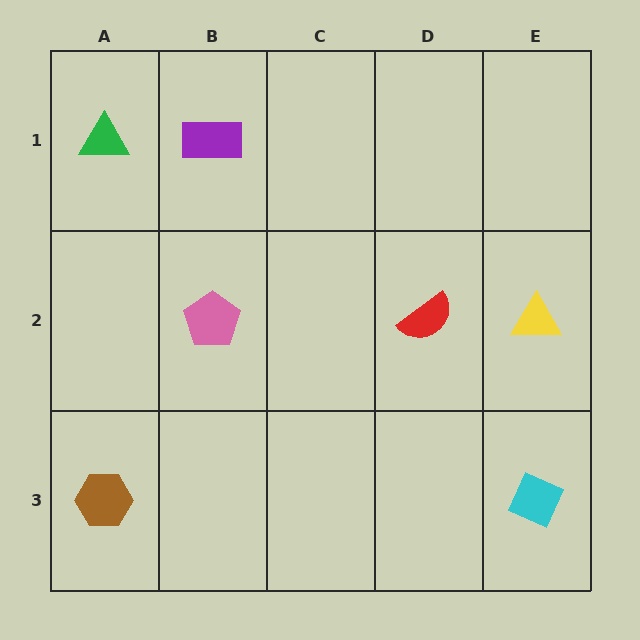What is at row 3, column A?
A brown hexagon.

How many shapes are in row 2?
3 shapes.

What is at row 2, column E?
A yellow triangle.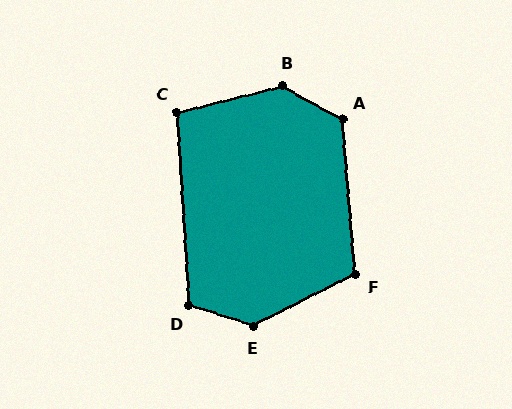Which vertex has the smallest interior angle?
C, at approximately 101 degrees.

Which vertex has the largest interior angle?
B, at approximately 137 degrees.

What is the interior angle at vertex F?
Approximately 112 degrees (obtuse).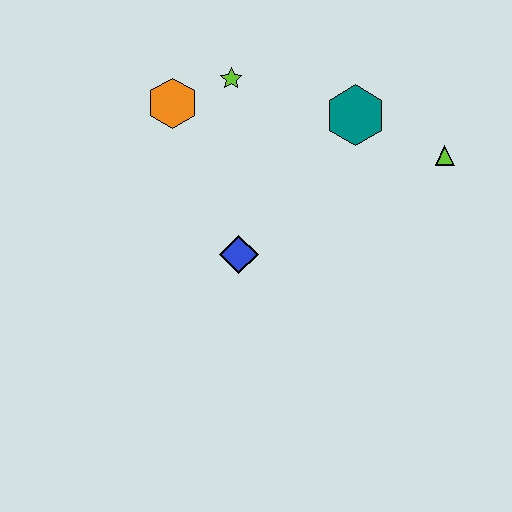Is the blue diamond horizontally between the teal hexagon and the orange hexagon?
Yes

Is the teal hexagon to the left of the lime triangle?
Yes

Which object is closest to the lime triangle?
The teal hexagon is closest to the lime triangle.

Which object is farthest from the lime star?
The lime triangle is farthest from the lime star.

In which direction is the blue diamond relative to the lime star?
The blue diamond is below the lime star.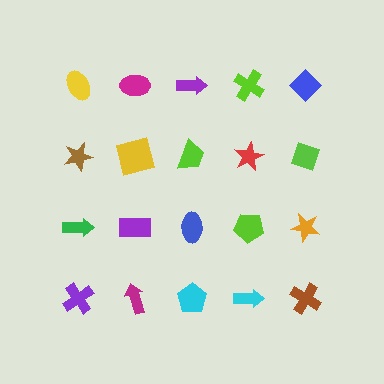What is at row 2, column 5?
A lime diamond.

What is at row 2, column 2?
A yellow square.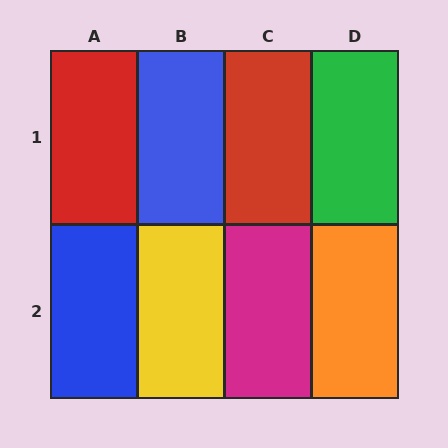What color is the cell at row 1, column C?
Red.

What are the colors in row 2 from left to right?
Blue, yellow, magenta, orange.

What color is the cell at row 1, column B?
Blue.